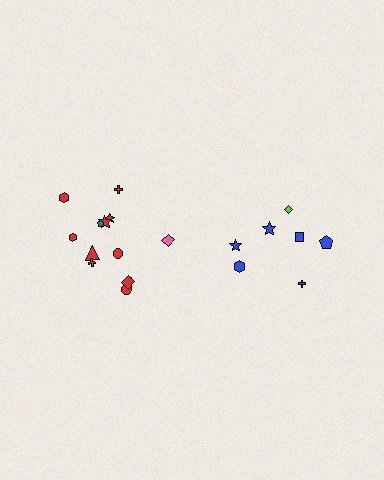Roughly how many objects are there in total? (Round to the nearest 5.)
Roughly 20 objects in total.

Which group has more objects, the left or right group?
The left group.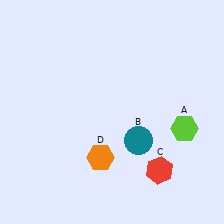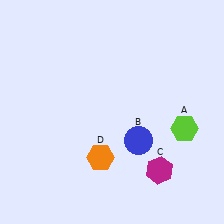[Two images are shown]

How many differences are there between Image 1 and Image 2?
There are 2 differences between the two images.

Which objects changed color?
B changed from teal to blue. C changed from red to magenta.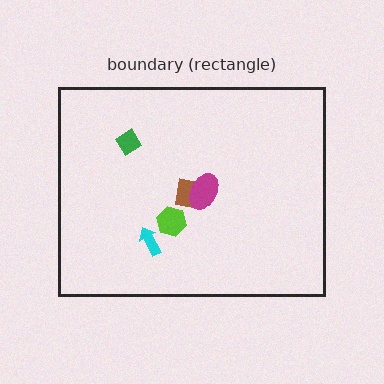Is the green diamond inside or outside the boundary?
Inside.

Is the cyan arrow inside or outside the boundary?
Inside.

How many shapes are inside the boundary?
5 inside, 0 outside.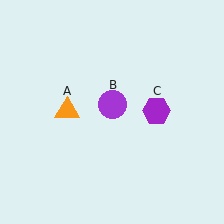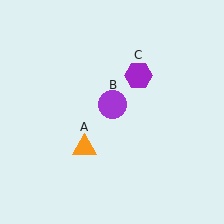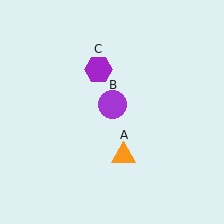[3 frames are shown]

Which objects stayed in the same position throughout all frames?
Purple circle (object B) remained stationary.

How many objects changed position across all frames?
2 objects changed position: orange triangle (object A), purple hexagon (object C).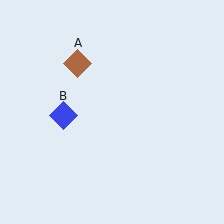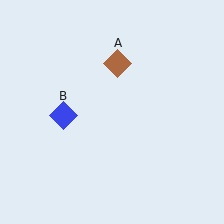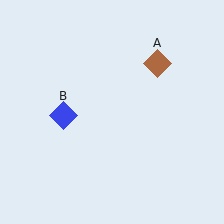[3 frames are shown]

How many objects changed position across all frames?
1 object changed position: brown diamond (object A).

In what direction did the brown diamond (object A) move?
The brown diamond (object A) moved right.